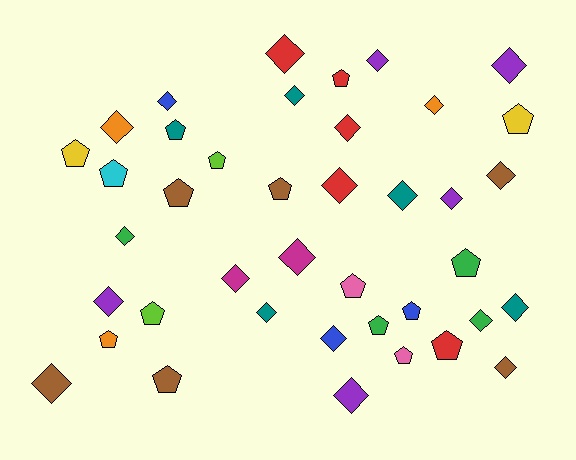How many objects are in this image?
There are 40 objects.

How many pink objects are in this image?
There are 2 pink objects.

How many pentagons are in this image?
There are 17 pentagons.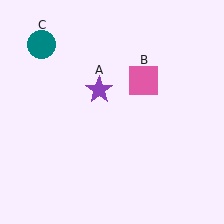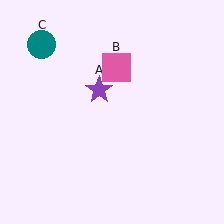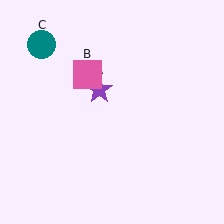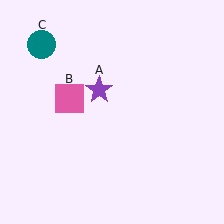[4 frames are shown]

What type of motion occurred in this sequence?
The pink square (object B) rotated counterclockwise around the center of the scene.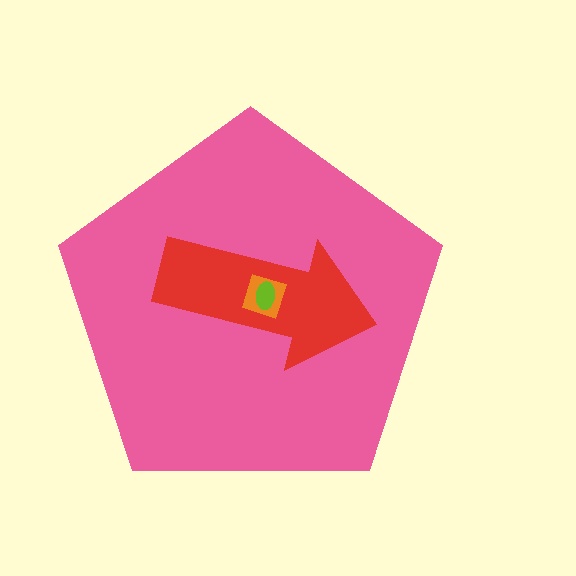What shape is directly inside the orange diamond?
The lime ellipse.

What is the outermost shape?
The pink pentagon.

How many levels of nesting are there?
4.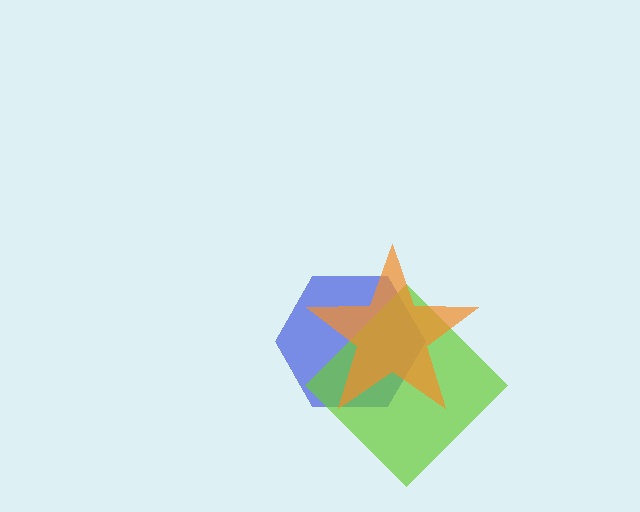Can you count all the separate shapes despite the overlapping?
Yes, there are 3 separate shapes.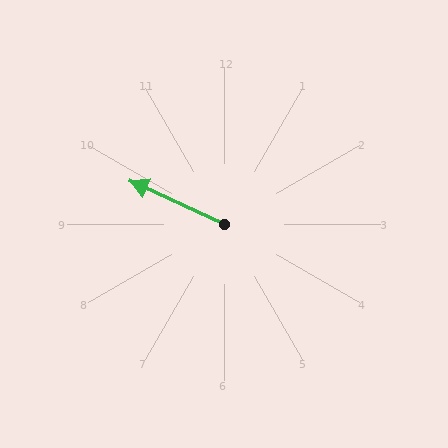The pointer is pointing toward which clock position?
Roughly 10 o'clock.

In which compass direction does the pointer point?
Northwest.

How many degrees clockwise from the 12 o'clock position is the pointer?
Approximately 295 degrees.